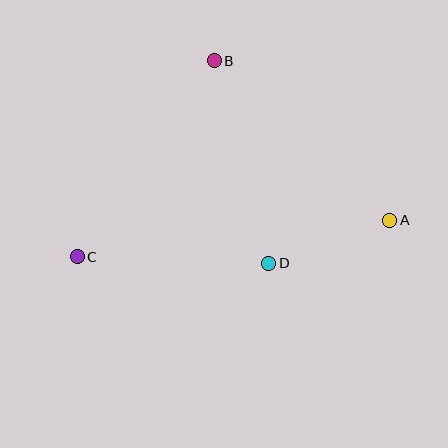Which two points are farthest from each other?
Points A and C are farthest from each other.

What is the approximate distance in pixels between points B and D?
The distance between B and D is approximately 209 pixels.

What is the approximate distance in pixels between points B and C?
The distance between B and C is approximately 239 pixels.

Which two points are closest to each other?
Points A and D are closest to each other.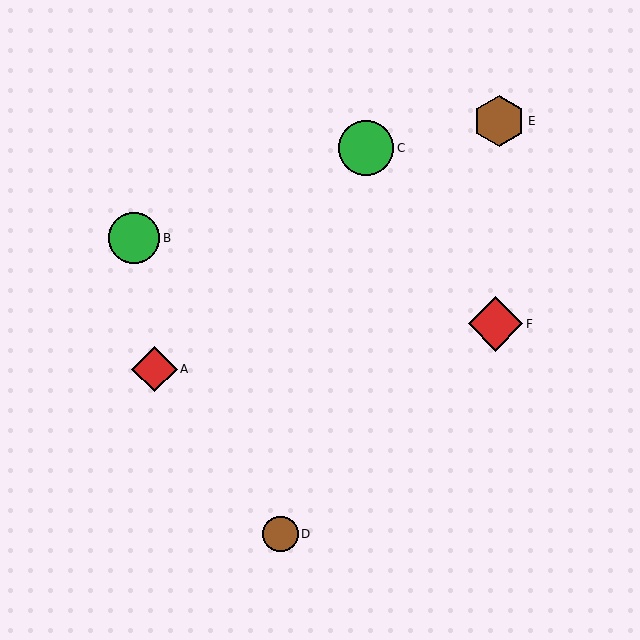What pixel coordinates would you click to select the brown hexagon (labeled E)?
Click at (499, 121) to select the brown hexagon E.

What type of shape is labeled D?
Shape D is a brown circle.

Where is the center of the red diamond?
The center of the red diamond is at (154, 369).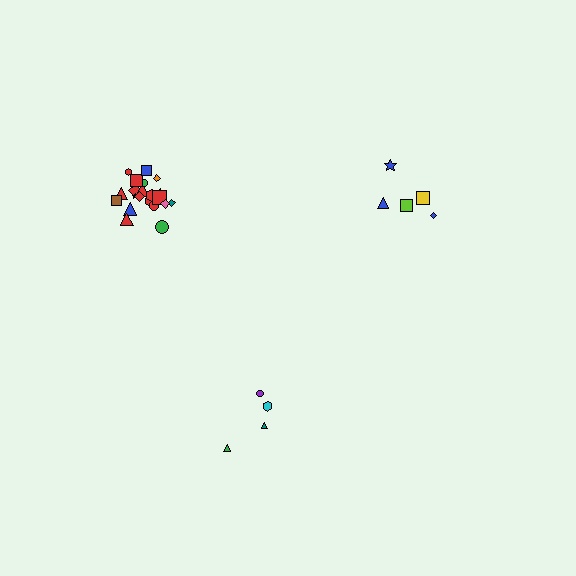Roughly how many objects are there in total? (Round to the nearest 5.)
Roughly 30 objects in total.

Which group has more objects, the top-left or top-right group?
The top-left group.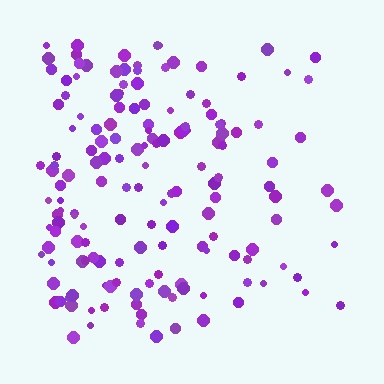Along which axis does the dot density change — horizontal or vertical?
Horizontal.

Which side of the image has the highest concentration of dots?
The left.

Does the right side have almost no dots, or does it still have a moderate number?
Still a moderate number, just noticeably fewer than the left.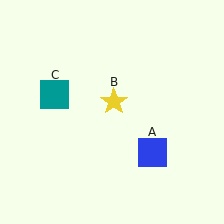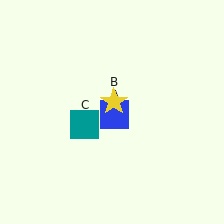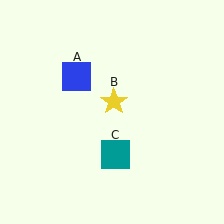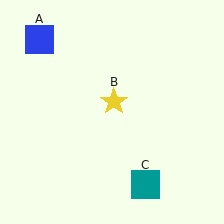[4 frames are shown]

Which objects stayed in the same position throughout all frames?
Yellow star (object B) remained stationary.